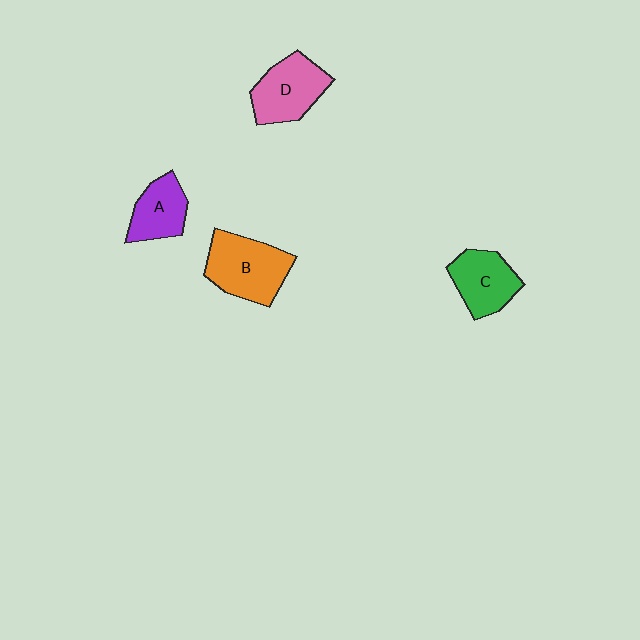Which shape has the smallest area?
Shape A (purple).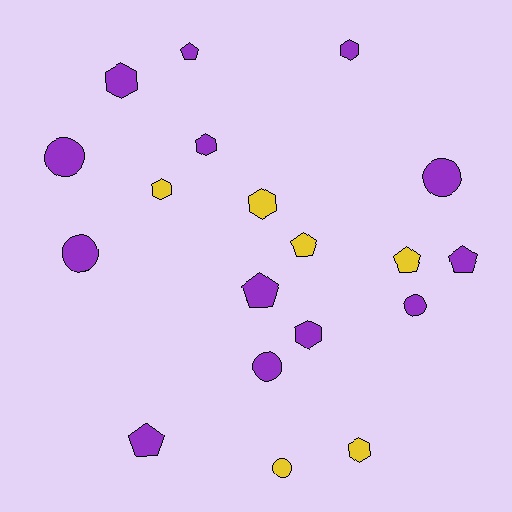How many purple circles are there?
There are 5 purple circles.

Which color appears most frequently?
Purple, with 13 objects.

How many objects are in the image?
There are 19 objects.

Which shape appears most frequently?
Hexagon, with 7 objects.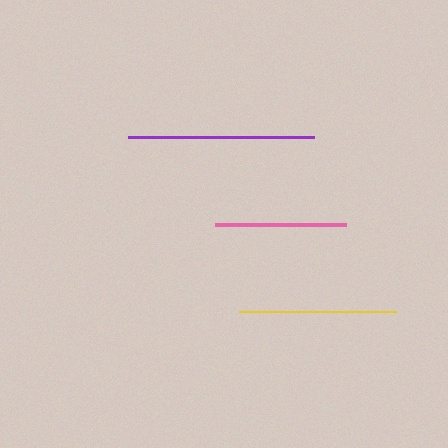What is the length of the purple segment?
The purple segment is approximately 186 pixels long.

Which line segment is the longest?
The purple line is the longest at approximately 186 pixels.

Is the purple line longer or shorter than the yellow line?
The purple line is longer than the yellow line.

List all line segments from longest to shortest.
From longest to shortest: purple, yellow, pink.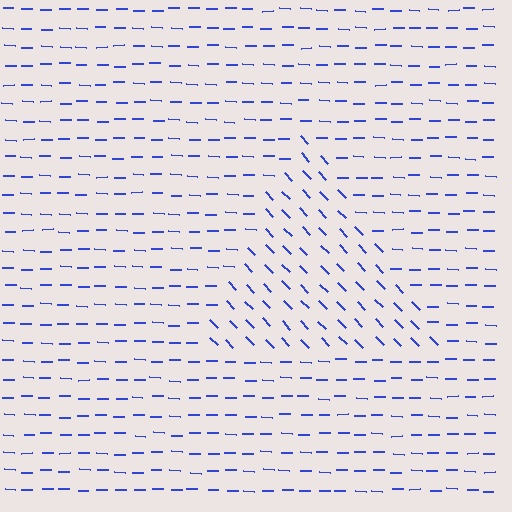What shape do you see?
I see a triangle.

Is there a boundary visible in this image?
Yes, there is a texture boundary formed by a change in line orientation.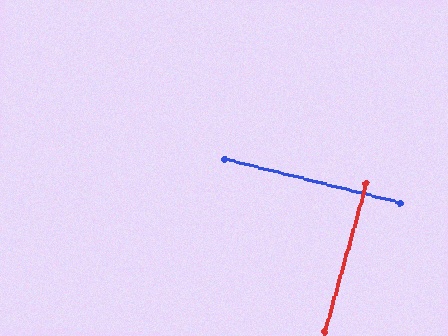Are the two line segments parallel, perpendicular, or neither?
Perpendicular — they meet at approximately 89°.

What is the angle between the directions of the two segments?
Approximately 89 degrees.